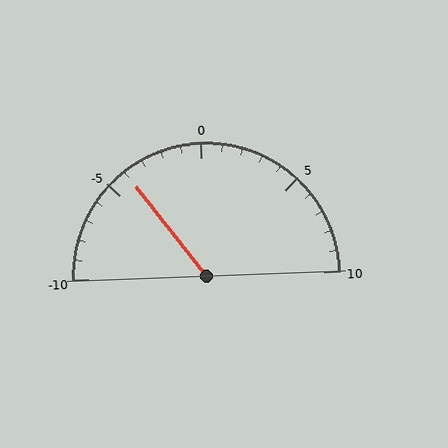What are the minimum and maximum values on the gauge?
The gauge ranges from -10 to 10.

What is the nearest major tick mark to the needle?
The nearest major tick mark is -5.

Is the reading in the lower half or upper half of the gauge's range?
The reading is in the lower half of the range (-10 to 10).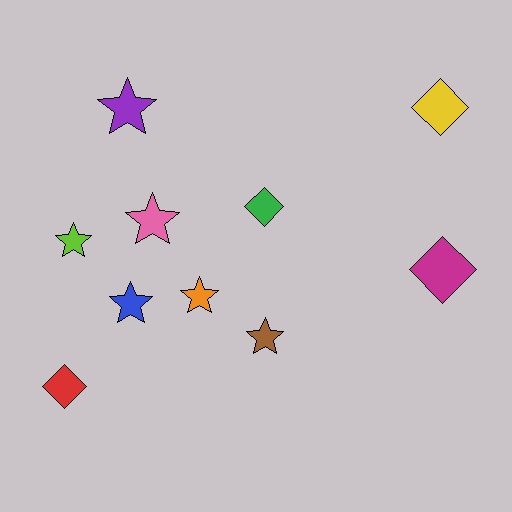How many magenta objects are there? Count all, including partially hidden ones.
There is 1 magenta object.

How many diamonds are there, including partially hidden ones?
There are 4 diamonds.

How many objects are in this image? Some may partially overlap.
There are 10 objects.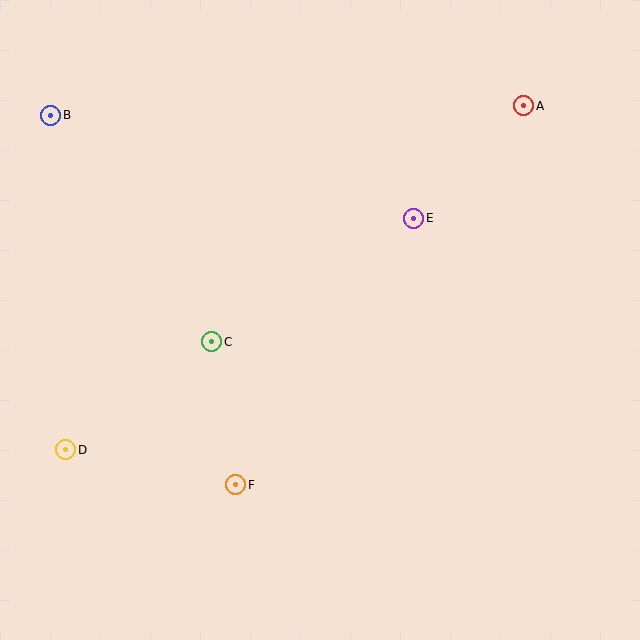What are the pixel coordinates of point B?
Point B is at (51, 115).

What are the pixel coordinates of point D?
Point D is at (66, 450).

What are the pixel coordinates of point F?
Point F is at (236, 485).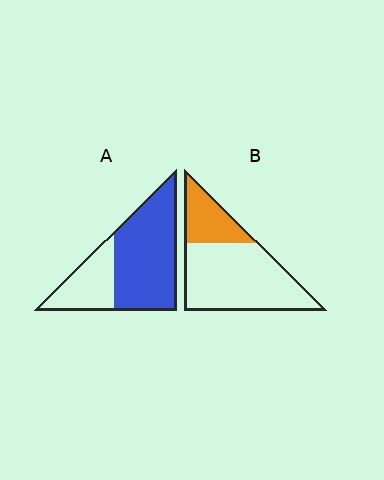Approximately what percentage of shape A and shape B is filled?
A is approximately 70% and B is approximately 25%.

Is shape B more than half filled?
No.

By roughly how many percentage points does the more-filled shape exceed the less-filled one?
By roughly 40 percentage points (A over B).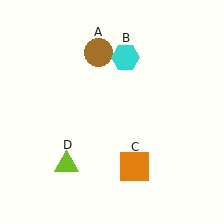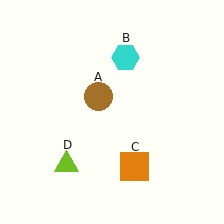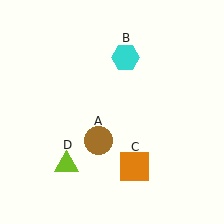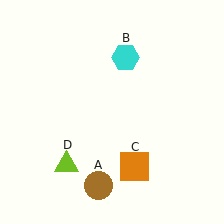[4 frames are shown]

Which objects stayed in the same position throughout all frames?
Cyan hexagon (object B) and orange square (object C) and lime triangle (object D) remained stationary.